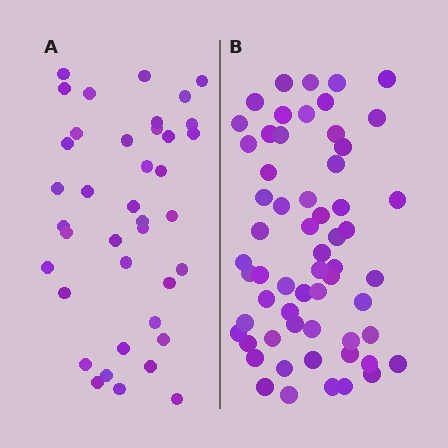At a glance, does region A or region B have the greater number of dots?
Region B (the right region) has more dots.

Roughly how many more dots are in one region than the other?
Region B has approximately 20 more dots than region A.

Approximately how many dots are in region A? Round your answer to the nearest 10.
About 40 dots. (The exact count is 39, which rounds to 40.)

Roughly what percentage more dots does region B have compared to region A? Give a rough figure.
About 55% more.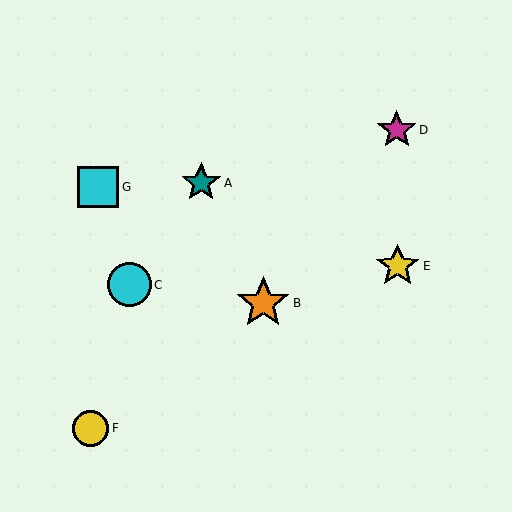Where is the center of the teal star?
The center of the teal star is at (201, 183).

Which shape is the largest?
The orange star (labeled B) is the largest.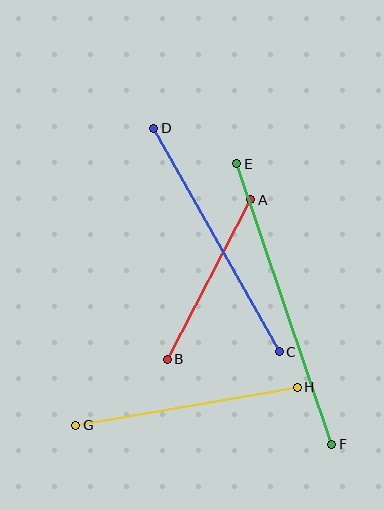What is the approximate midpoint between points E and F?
The midpoint is at approximately (284, 304) pixels.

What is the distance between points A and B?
The distance is approximately 180 pixels.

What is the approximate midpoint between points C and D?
The midpoint is at approximately (216, 240) pixels.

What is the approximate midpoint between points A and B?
The midpoint is at approximately (209, 279) pixels.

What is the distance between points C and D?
The distance is approximately 256 pixels.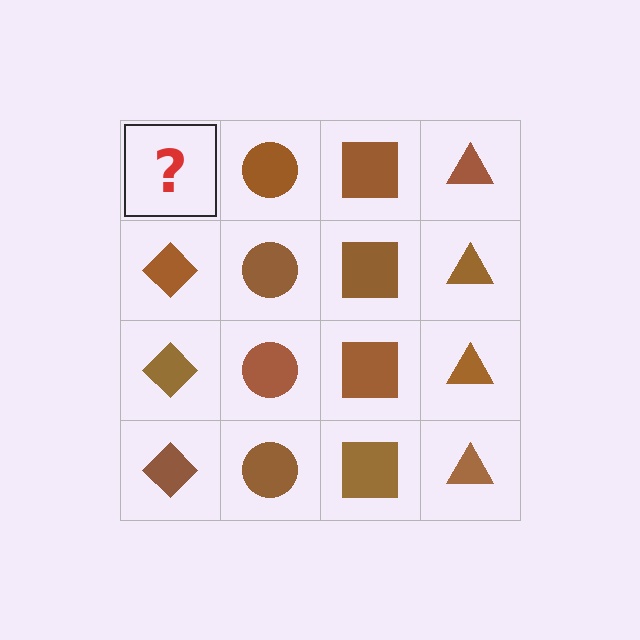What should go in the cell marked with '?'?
The missing cell should contain a brown diamond.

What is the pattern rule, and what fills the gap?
The rule is that each column has a consistent shape. The gap should be filled with a brown diamond.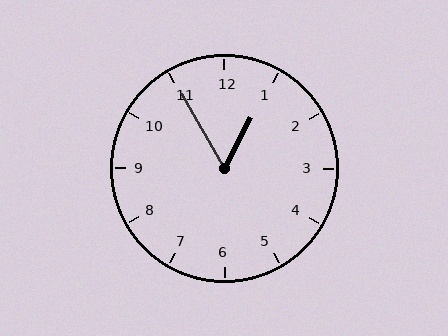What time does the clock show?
12:55.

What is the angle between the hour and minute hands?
Approximately 58 degrees.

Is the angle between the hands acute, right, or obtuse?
It is acute.